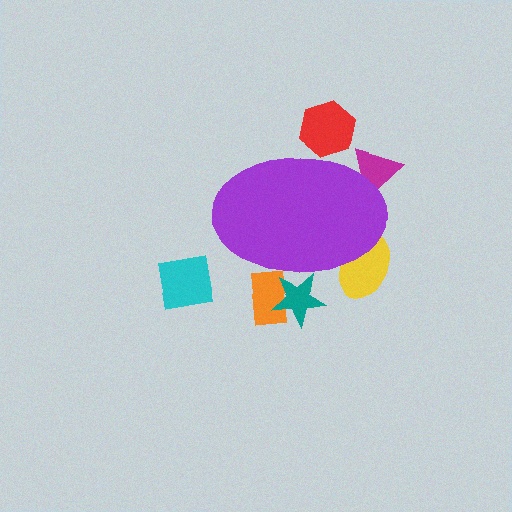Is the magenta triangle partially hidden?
Yes, the magenta triangle is partially hidden behind the purple ellipse.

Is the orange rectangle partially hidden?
Yes, the orange rectangle is partially hidden behind the purple ellipse.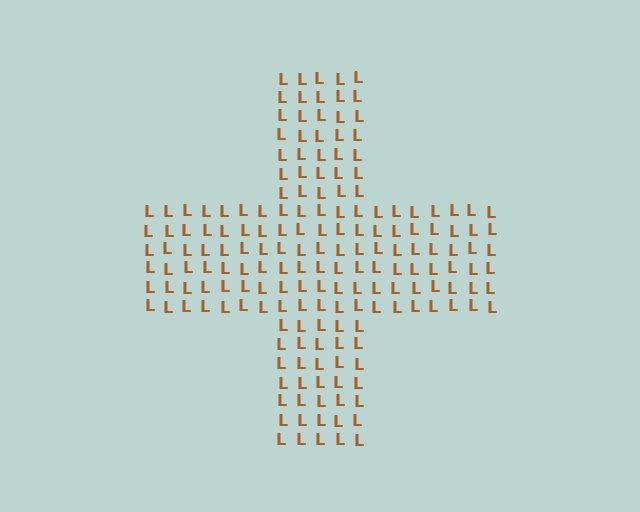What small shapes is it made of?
It is made of small letter L's.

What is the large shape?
The large shape is a cross.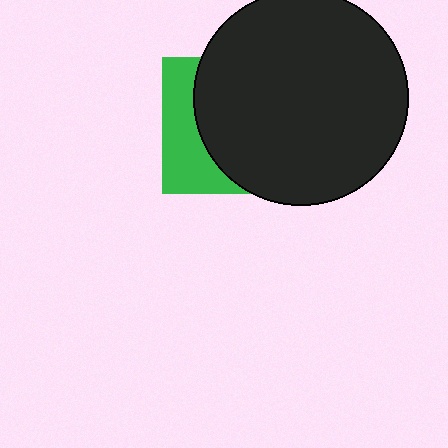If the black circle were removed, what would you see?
You would see the complete green square.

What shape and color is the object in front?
The object in front is a black circle.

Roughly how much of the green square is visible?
A small part of it is visible (roughly 32%).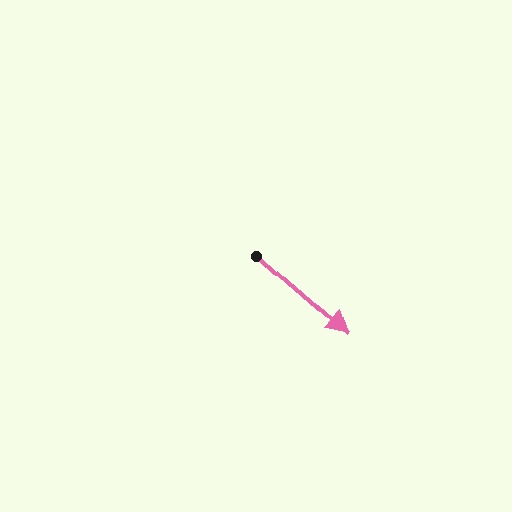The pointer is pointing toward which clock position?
Roughly 4 o'clock.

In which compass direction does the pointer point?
Southeast.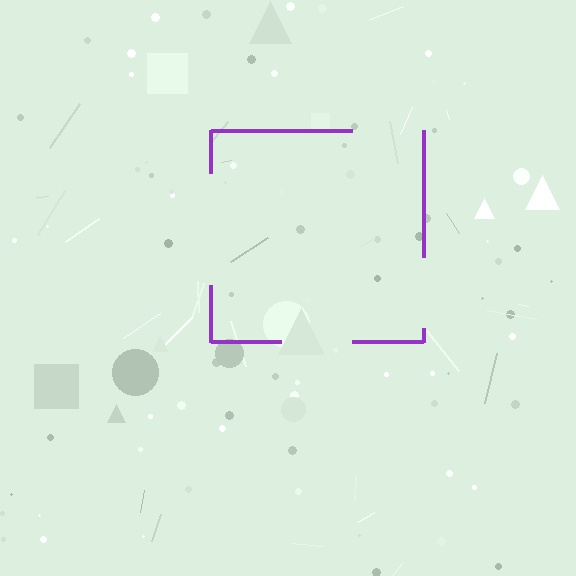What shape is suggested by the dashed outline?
The dashed outline suggests a square.